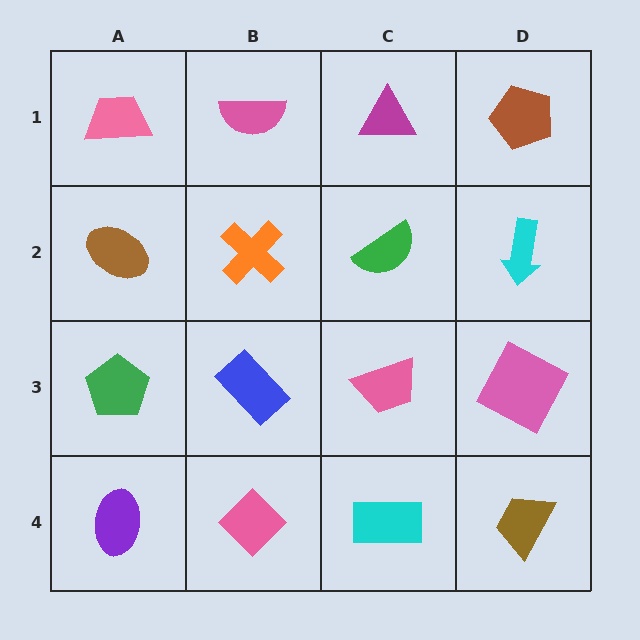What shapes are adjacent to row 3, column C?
A green semicircle (row 2, column C), a cyan rectangle (row 4, column C), a blue rectangle (row 3, column B), a pink square (row 3, column D).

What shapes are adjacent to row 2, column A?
A pink trapezoid (row 1, column A), a green pentagon (row 3, column A), an orange cross (row 2, column B).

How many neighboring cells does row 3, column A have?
3.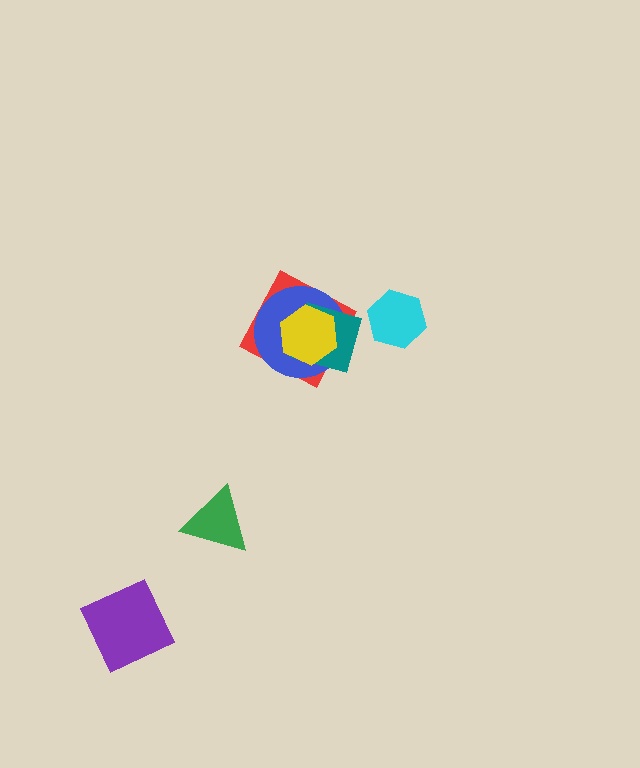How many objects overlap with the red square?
3 objects overlap with the red square.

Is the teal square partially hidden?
Yes, it is partially covered by another shape.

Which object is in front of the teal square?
The yellow hexagon is in front of the teal square.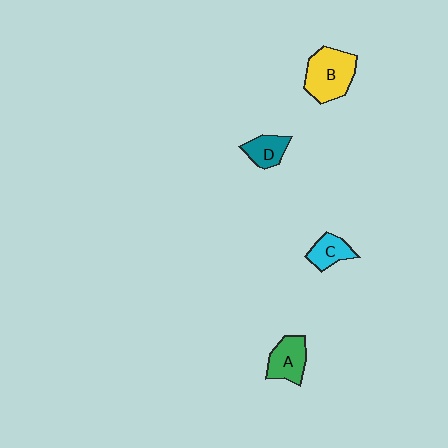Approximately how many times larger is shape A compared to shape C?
Approximately 1.4 times.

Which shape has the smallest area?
Shape C (cyan).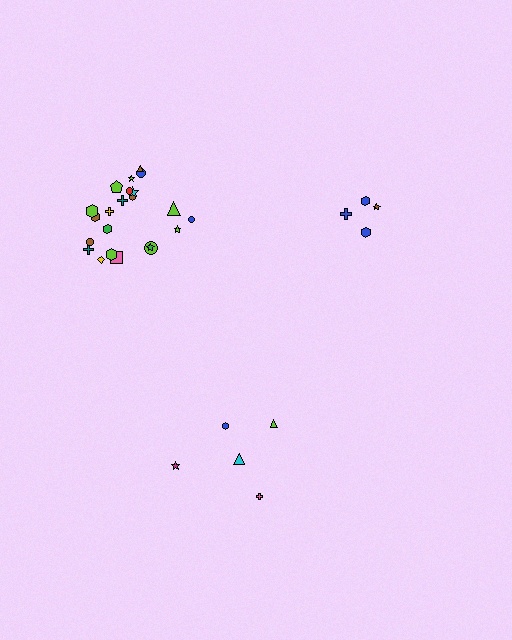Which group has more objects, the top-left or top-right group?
The top-left group.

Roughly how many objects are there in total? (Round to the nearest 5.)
Roughly 30 objects in total.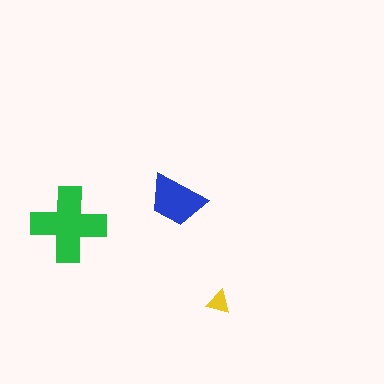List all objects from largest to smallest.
The green cross, the blue trapezoid, the yellow triangle.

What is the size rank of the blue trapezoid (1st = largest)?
2nd.